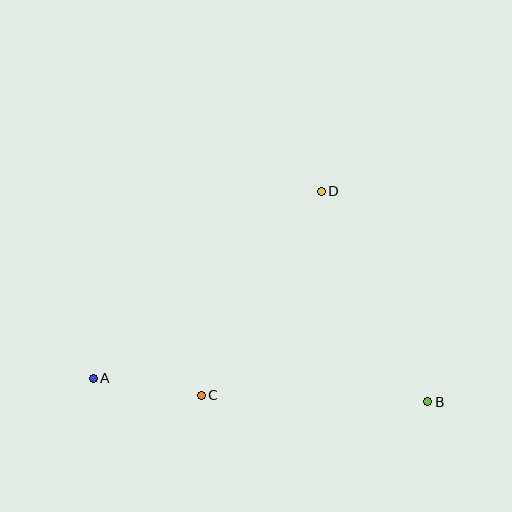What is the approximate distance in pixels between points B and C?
The distance between B and C is approximately 227 pixels.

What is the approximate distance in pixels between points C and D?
The distance between C and D is approximately 237 pixels.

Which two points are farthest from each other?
Points A and B are farthest from each other.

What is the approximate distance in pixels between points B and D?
The distance between B and D is approximately 236 pixels.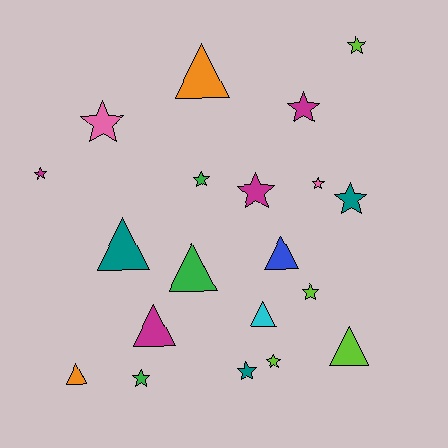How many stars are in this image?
There are 12 stars.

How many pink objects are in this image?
There are 2 pink objects.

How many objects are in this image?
There are 20 objects.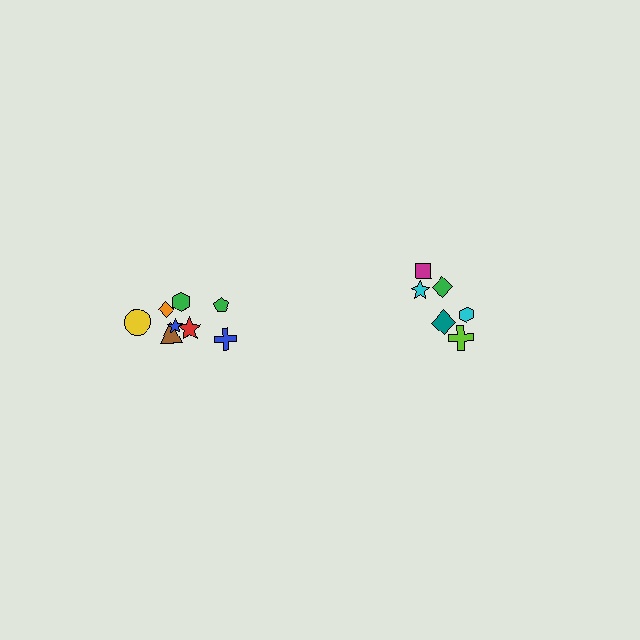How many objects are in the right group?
There are 6 objects.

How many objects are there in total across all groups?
There are 14 objects.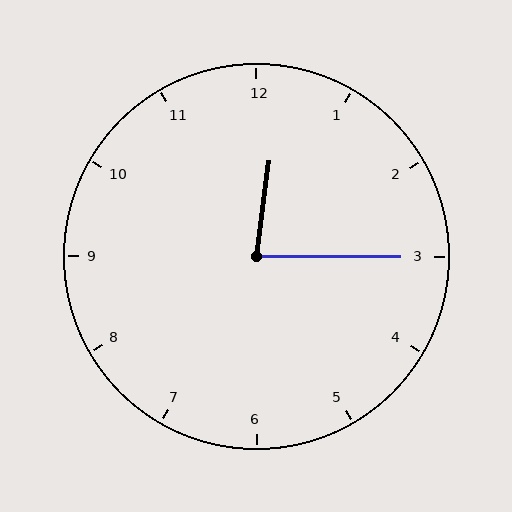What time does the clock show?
12:15.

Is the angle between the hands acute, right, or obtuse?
It is acute.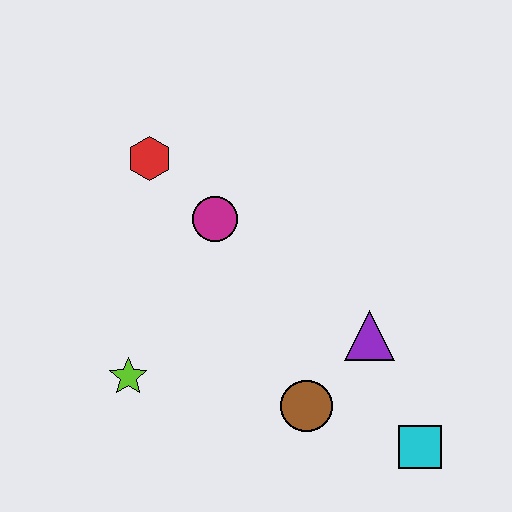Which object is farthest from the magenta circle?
The cyan square is farthest from the magenta circle.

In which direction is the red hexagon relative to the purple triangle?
The red hexagon is to the left of the purple triangle.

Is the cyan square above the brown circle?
No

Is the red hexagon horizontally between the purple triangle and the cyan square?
No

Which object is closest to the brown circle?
The purple triangle is closest to the brown circle.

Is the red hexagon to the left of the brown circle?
Yes